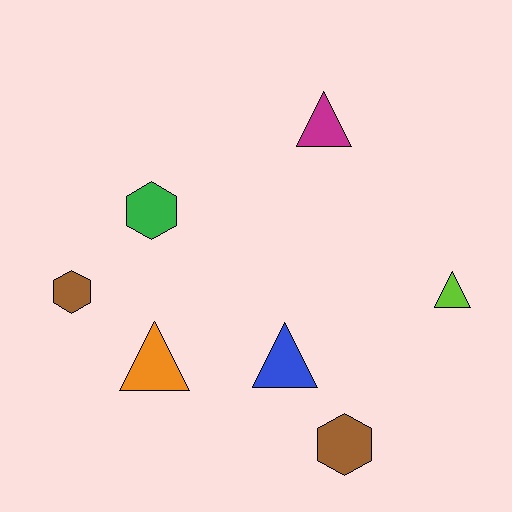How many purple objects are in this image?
There are no purple objects.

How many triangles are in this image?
There are 4 triangles.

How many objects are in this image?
There are 7 objects.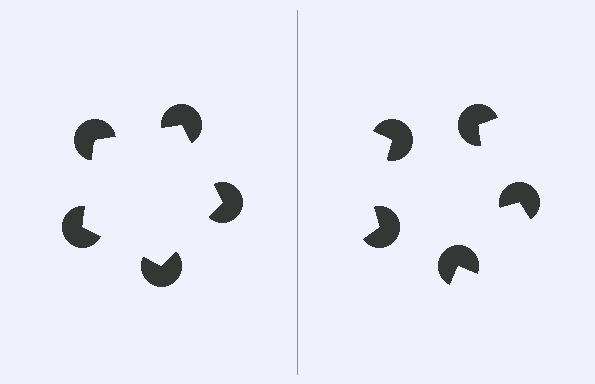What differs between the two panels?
The pac-man discs are positioned identically on both sides; only the wedge orientations differ. On the left they align to a pentagon; on the right they are misaligned.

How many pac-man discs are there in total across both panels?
10 — 5 on each side.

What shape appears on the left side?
An illusory pentagon.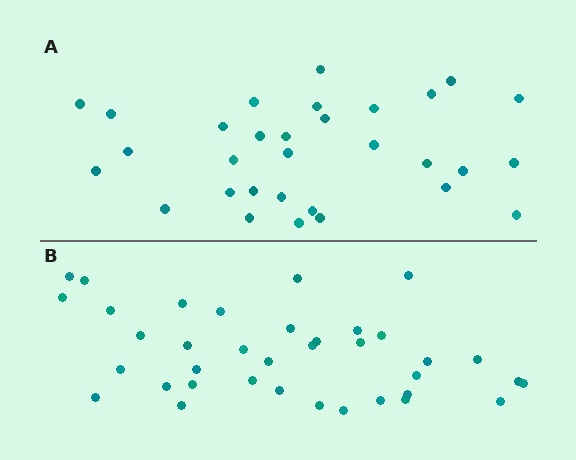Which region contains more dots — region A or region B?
Region B (the bottom region) has more dots.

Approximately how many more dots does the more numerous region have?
Region B has about 6 more dots than region A.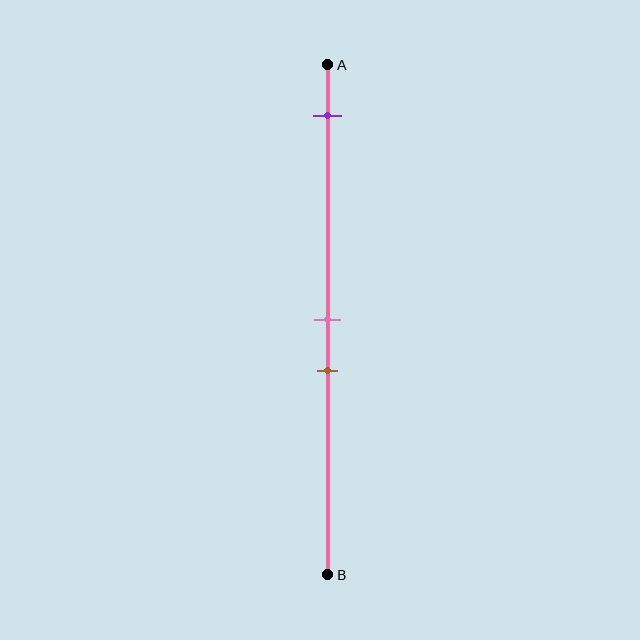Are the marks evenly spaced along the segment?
No, the marks are not evenly spaced.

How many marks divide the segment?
There are 3 marks dividing the segment.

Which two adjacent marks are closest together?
The pink and brown marks are the closest adjacent pair.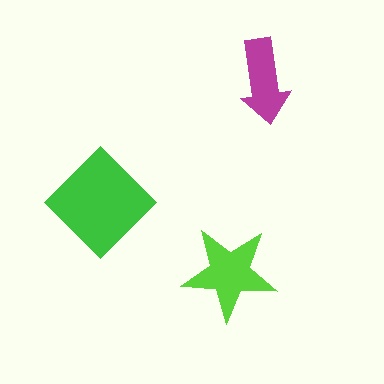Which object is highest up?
The magenta arrow is topmost.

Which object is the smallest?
The magenta arrow.